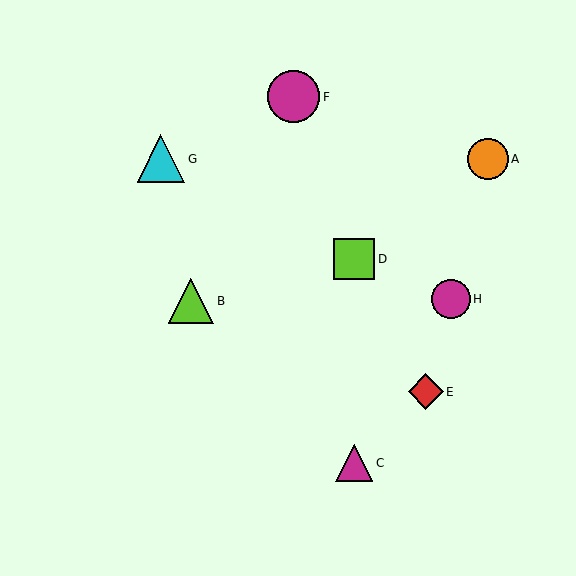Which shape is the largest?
The magenta circle (labeled F) is the largest.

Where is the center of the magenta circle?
The center of the magenta circle is at (294, 97).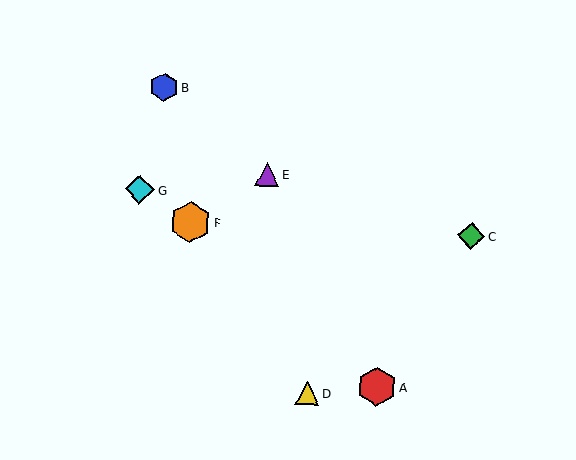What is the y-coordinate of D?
Object D is at y≈393.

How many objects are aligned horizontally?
2 objects (C, F) are aligned horizontally.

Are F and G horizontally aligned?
No, F is at y≈222 and G is at y≈189.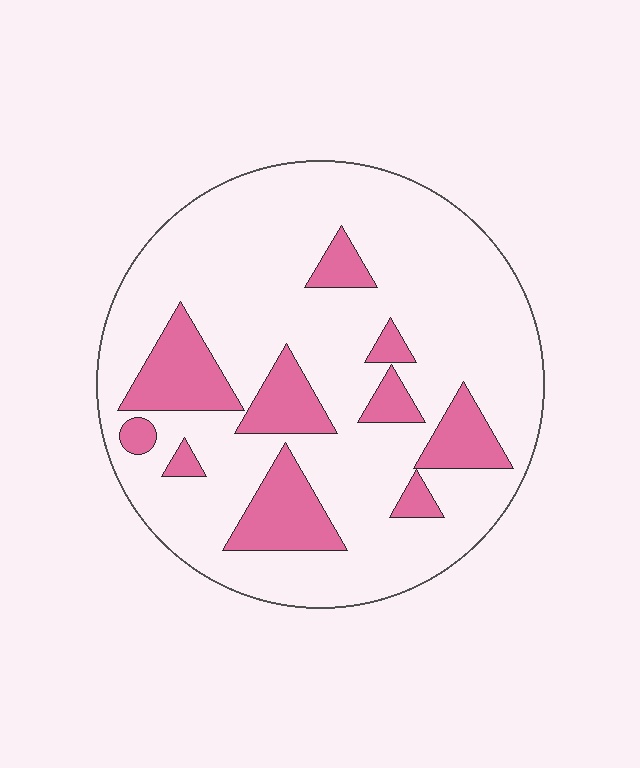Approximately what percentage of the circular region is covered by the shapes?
Approximately 20%.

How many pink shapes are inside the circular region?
10.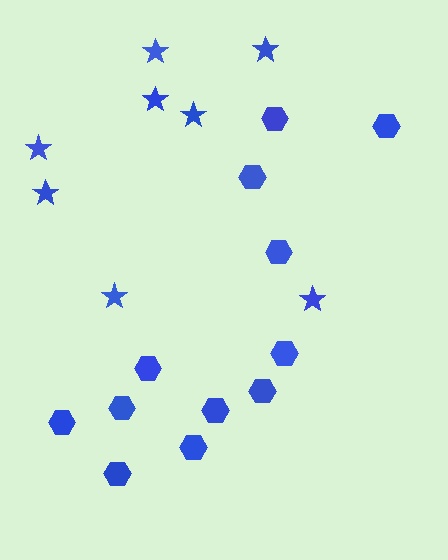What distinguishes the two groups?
There are 2 groups: one group of stars (8) and one group of hexagons (12).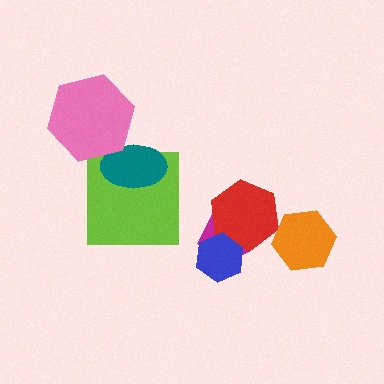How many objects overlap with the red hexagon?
2 objects overlap with the red hexagon.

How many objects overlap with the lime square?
1 object overlaps with the lime square.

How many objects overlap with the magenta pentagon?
2 objects overlap with the magenta pentagon.